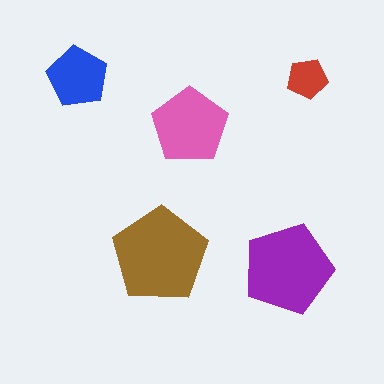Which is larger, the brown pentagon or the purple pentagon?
The brown one.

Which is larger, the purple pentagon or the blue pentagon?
The purple one.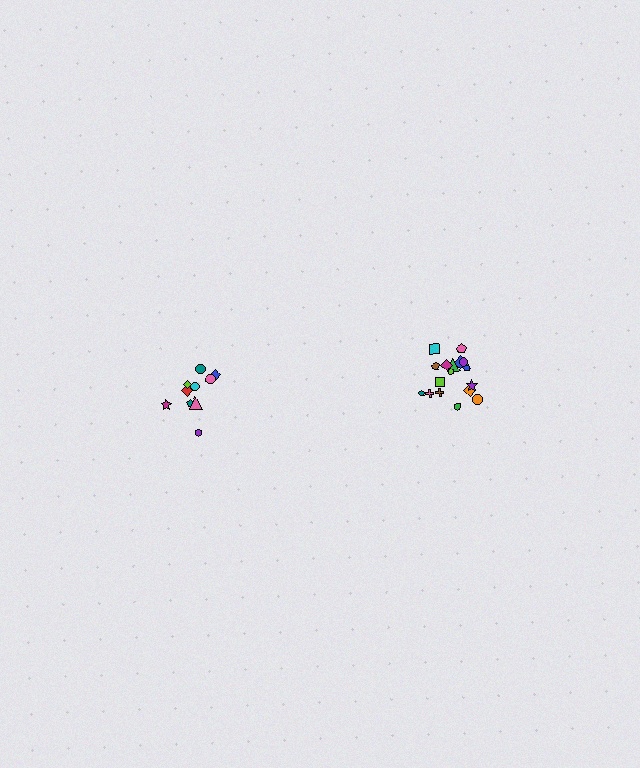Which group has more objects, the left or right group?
The right group.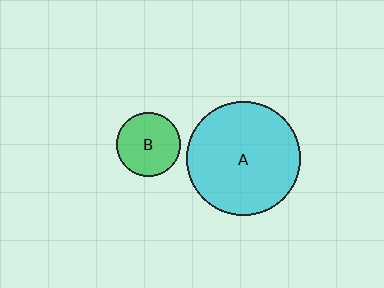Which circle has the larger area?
Circle A (cyan).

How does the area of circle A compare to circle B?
Approximately 3.1 times.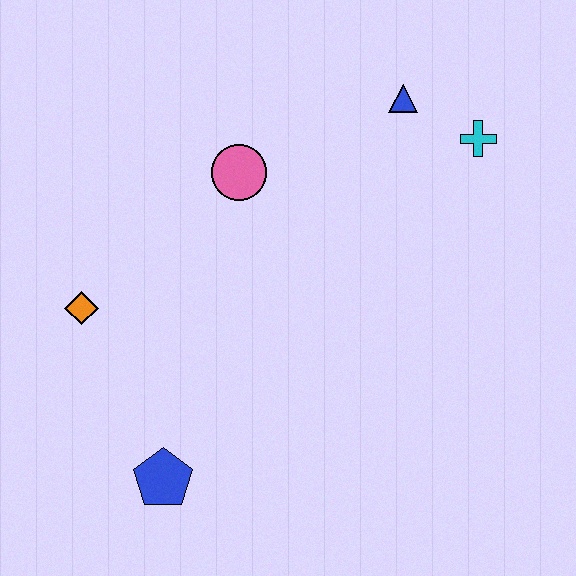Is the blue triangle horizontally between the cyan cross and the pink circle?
Yes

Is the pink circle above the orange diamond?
Yes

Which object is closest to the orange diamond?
The blue pentagon is closest to the orange diamond.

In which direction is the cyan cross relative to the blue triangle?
The cyan cross is to the right of the blue triangle.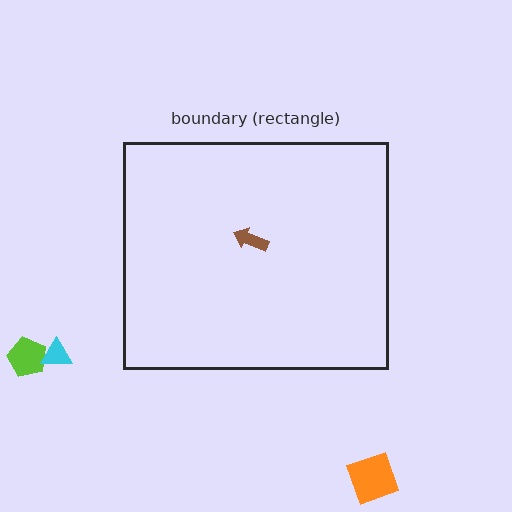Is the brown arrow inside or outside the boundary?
Inside.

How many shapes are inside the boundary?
1 inside, 3 outside.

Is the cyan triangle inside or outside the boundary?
Outside.